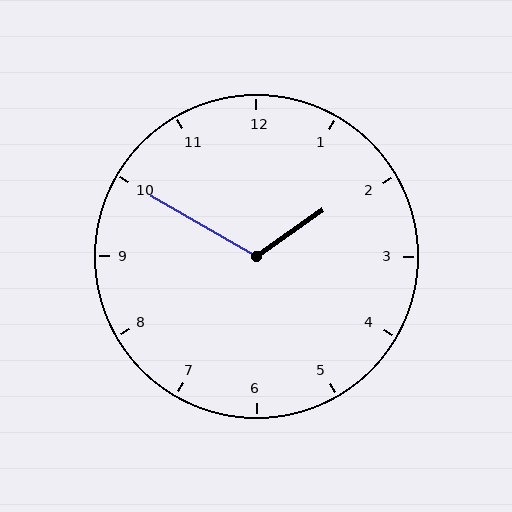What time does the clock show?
1:50.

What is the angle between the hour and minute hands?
Approximately 115 degrees.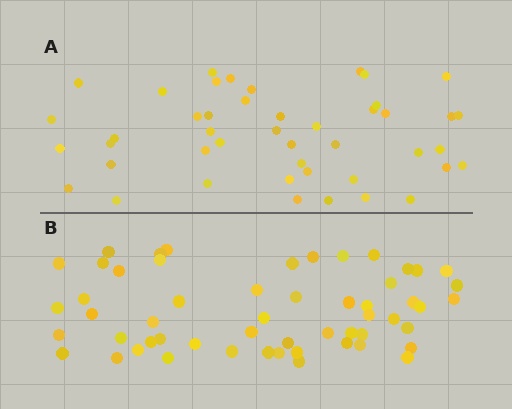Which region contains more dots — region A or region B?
Region B (the bottom region) has more dots.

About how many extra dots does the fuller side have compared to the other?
Region B has roughly 10 or so more dots than region A.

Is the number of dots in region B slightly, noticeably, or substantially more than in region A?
Region B has only slightly more — the two regions are fairly close. The ratio is roughly 1.2 to 1.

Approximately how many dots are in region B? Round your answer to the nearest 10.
About 60 dots. (The exact count is 55, which rounds to 60.)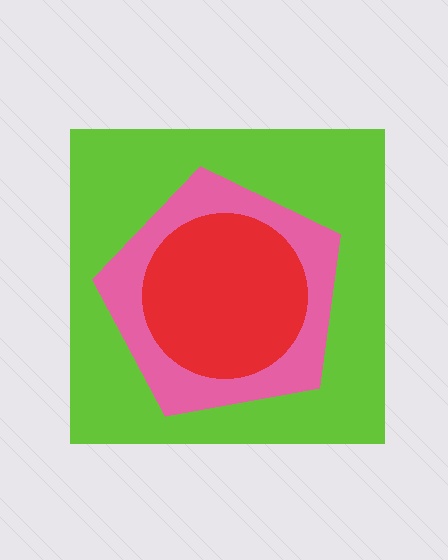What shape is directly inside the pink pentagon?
The red circle.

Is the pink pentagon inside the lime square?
Yes.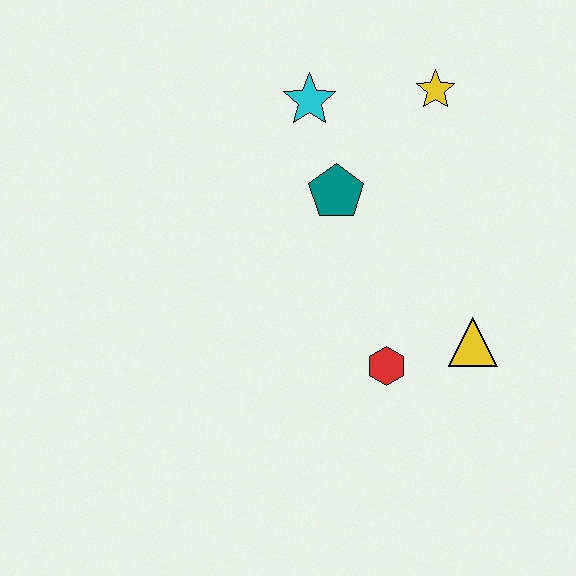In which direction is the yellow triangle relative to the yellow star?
The yellow triangle is below the yellow star.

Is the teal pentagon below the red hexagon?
No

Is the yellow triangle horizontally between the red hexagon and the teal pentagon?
No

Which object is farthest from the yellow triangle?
The cyan star is farthest from the yellow triangle.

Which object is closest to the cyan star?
The teal pentagon is closest to the cyan star.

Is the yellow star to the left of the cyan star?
No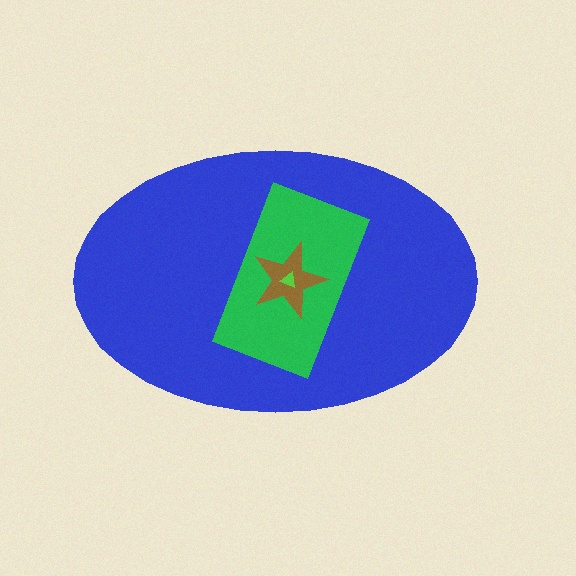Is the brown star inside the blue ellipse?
Yes.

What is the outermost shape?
The blue ellipse.